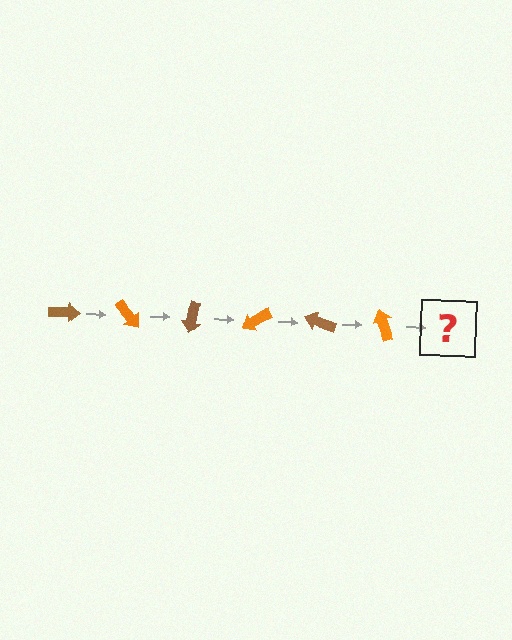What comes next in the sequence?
The next element should be a brown arrow, rotated 300 degrees from the start.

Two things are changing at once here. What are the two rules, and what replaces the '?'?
The two rules are that it rotates 50 degrees each step and the color cycles through brown and orange. The '?' should be a brown arrow, rotated 300 degrees from the start.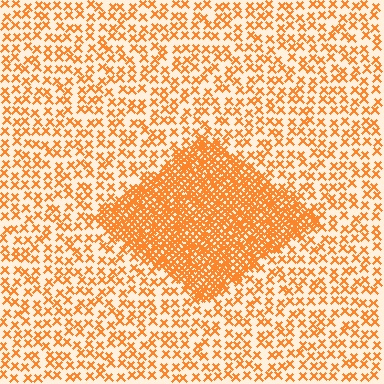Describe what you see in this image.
The image contains small orange elements arranged at two different densities. A diamond-shaped region is visible where the elements are more densely packed than the surrounding area.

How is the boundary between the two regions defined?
The boundary is defined by a change in element density (approximately 3.0x ratio). All elements are the same color, size, and shape.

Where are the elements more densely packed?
The elements are more densely packed inside the diamond boundary.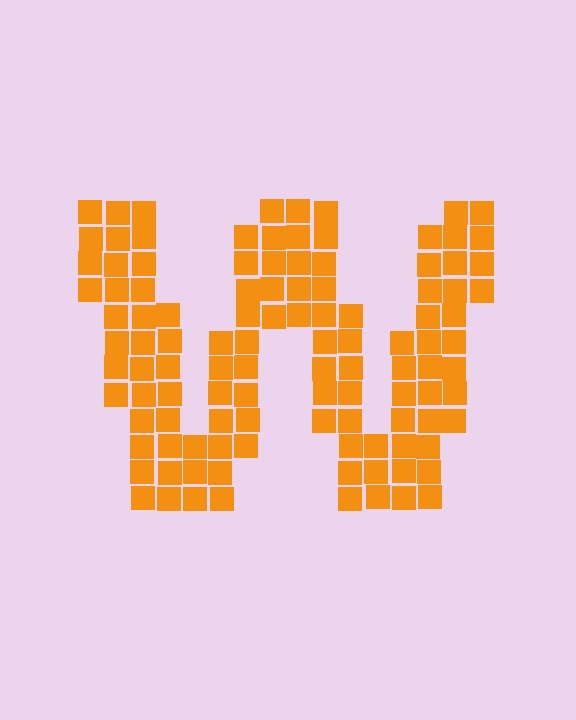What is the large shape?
The large shape is the letter W.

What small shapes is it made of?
It is made of small squares.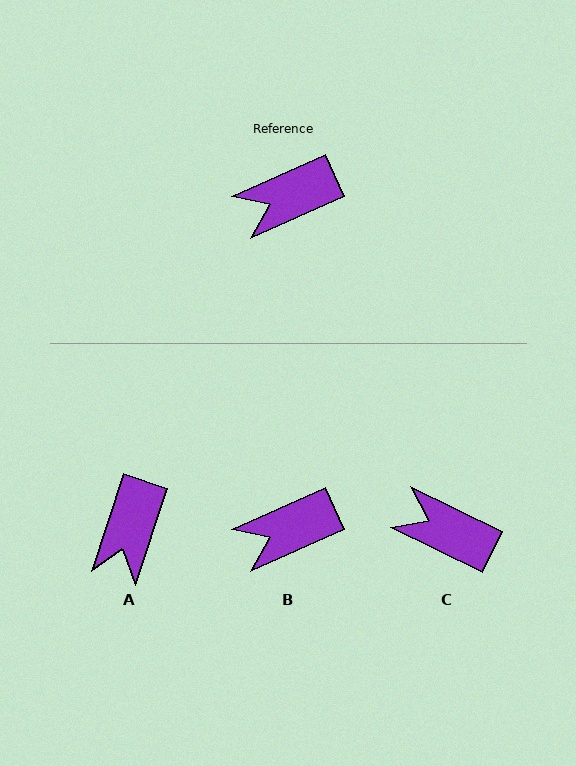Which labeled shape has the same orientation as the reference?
B.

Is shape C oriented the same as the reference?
No, it is off by about 50 degrees.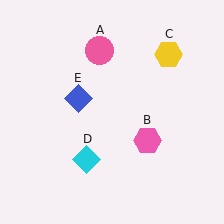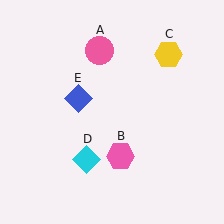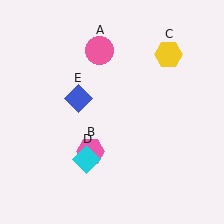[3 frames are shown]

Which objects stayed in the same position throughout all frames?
Pink circle (object A) and yellow hexagon (object C) and cyan diamond (object D) and blue diamond (object E) remained stationary.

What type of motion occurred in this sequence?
The pink hexagon (object B) rotated clockwise around the center of the scene.